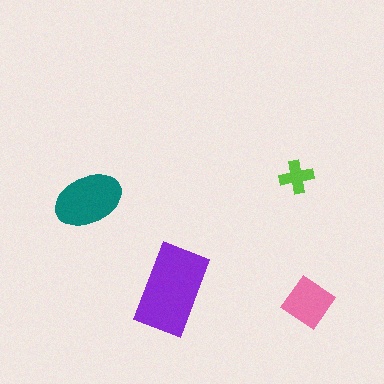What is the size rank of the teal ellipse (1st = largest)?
2nd.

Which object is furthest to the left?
The teal ellipse is leftmost.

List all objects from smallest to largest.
The lime cross, the pink diamond, the teal ellipse, the purple rectangle.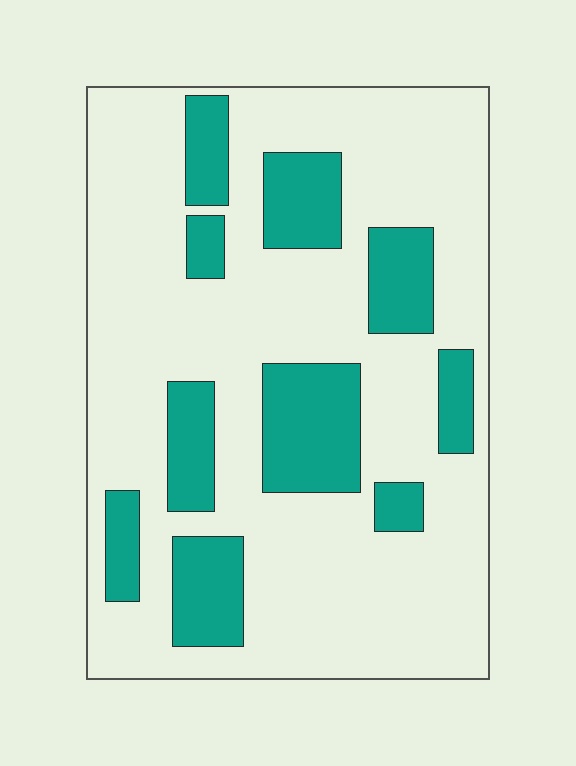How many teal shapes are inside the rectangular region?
10.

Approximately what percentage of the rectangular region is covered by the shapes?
Approximately 25%.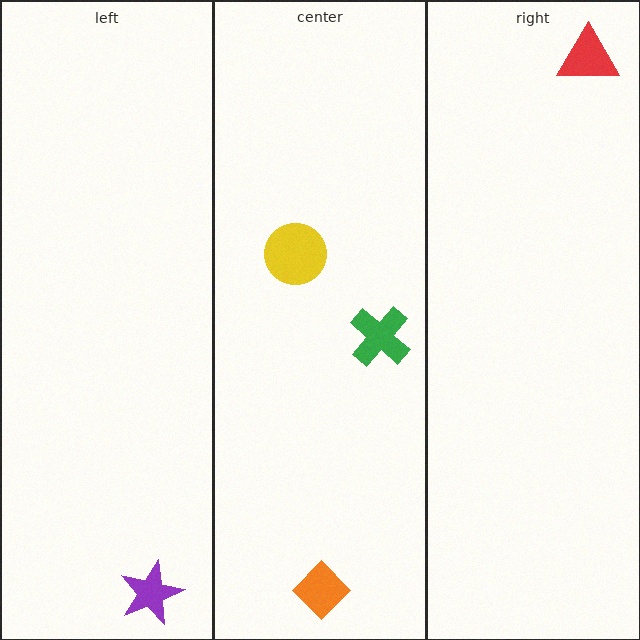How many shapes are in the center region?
3.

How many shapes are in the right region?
1.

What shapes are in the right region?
The red triangle.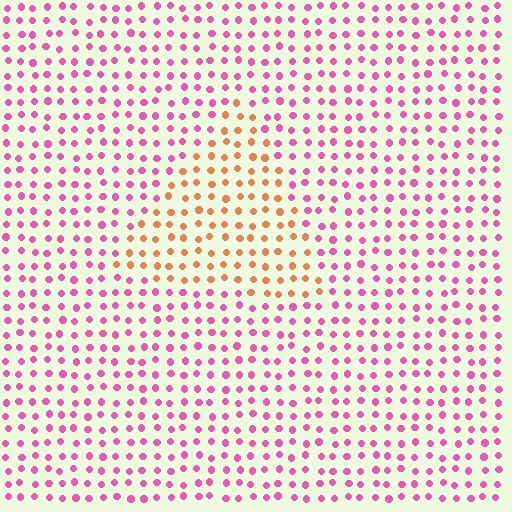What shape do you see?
I see a triangle.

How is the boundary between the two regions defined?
The boundary is defined purely by a slight shift in hue (about 55 degrees). Spacing, size, and orientation are identical on both sides.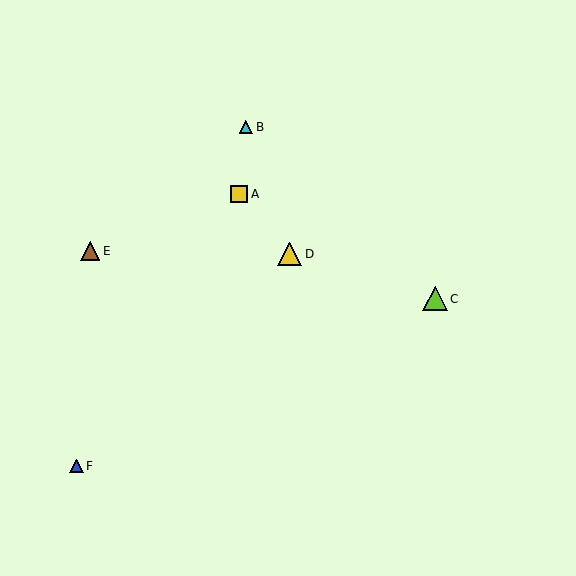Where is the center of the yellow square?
The center of the yellow square is at (239, 194).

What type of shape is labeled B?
Shape B is a cyan triangle.